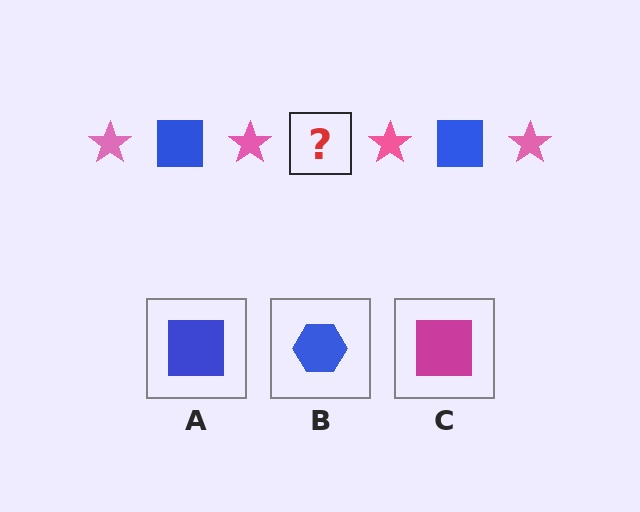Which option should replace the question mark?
Option A.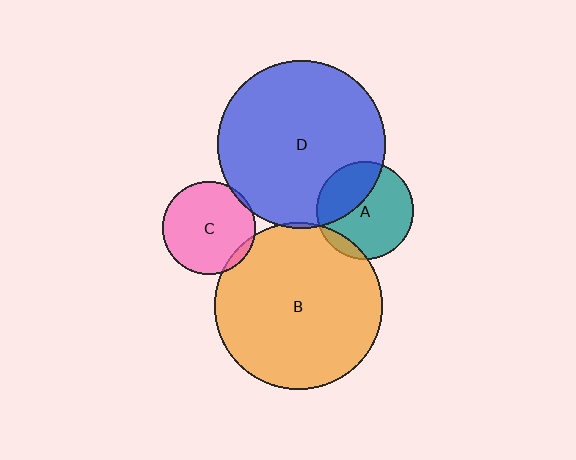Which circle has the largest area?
Circle D (blue).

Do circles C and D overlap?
Yes.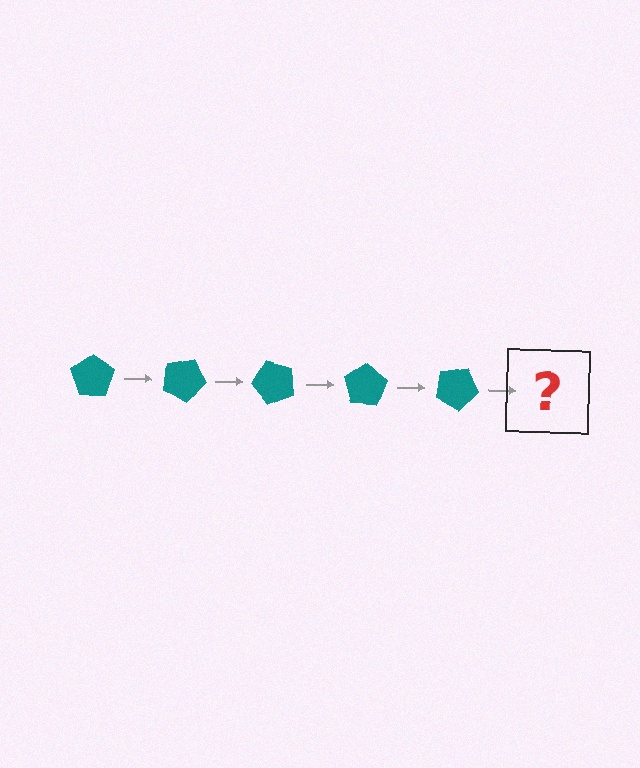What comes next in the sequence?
The next element should be a teal pentagon rotated 125 degrees.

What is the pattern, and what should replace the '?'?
The pattern is that the pentagon rotates 25 degrees each step. The '?' should be a teal pentagon rotated 125 degrees.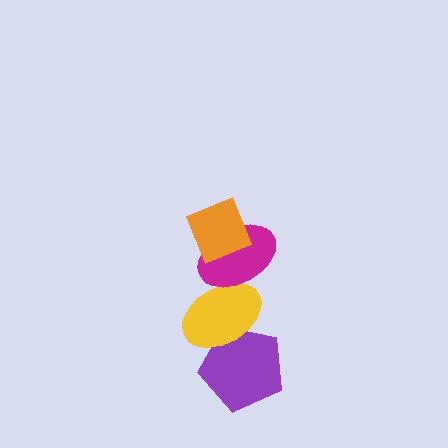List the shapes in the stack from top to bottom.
From top to bottom: the orange diamond, the magenta ellipse, the yellow ellipse, the purple pentagon.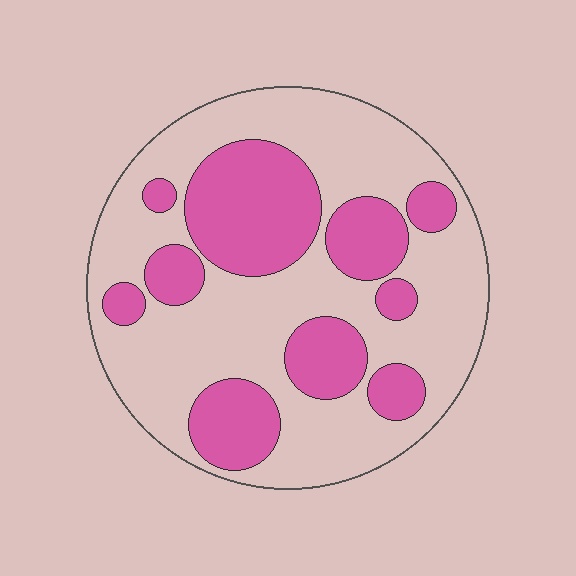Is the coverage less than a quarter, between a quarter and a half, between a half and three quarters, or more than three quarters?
Between a quarter and a half.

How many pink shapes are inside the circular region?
10.